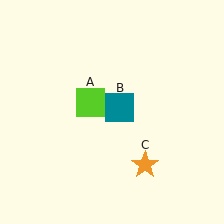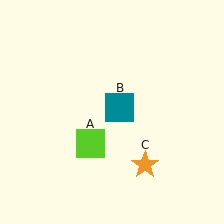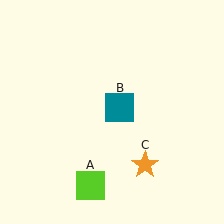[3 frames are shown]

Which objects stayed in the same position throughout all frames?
Teal square (object B) and orange star (object C) remained stationary.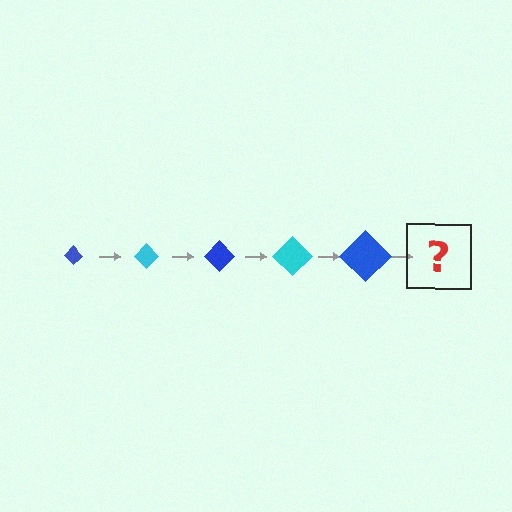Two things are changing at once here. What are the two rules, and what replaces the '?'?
The two rules are that the diamond grows larger each step and the color cycles through blue and cyan. The '?' should be a cyan diamond, larger than the previous one.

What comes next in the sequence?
The next element should be a cyan diamond, larger than the previous one.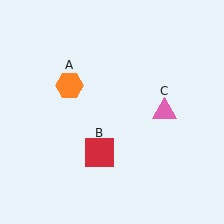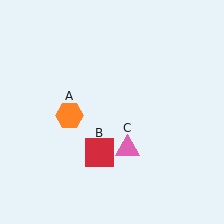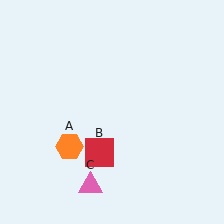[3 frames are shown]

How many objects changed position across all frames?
2 objects changed position: orange hexagon (object A), pink triangle (object C).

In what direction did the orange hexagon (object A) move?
The orange hexagon (object A) moved down.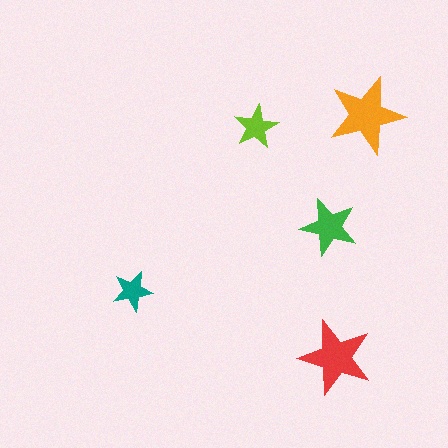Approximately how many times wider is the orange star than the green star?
About 1.5 times wider.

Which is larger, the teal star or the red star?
The red one.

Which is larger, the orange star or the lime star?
The orange one.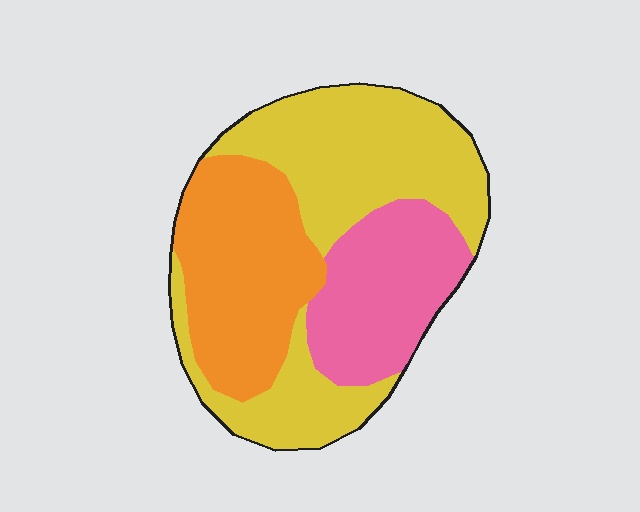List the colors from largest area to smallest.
From largest to smallest: yellow, orange, pink.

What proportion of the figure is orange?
Orange covers 30% of the figure.